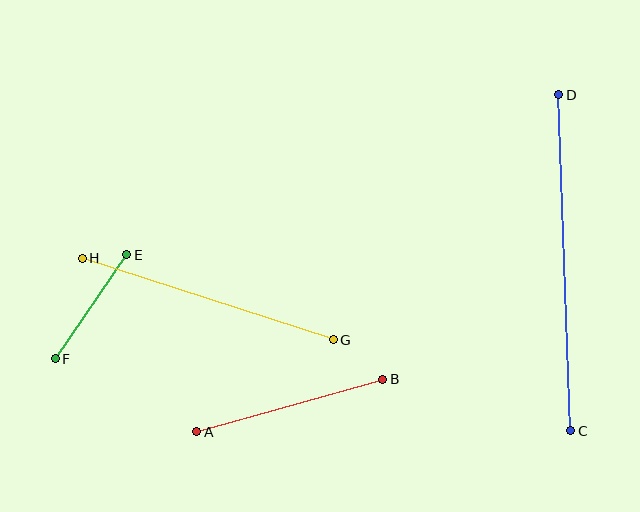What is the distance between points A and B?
The distance is approximately 193 pixels.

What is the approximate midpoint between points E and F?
The midpoint is at approximately (91, 307) pixels.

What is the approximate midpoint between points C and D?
The midpoint is at approximately (565, 263) pixels.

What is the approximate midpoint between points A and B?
The midpoint is at approximately (290, 405) pixels.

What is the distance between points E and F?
The distance is approximately 126 pixels.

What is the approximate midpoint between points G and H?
The midpoint is at approximately (208, 299) pixels.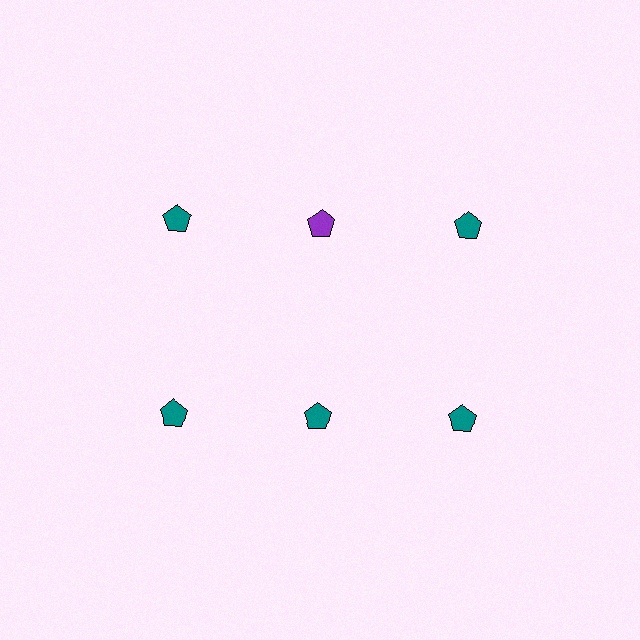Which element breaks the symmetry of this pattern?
The purple pentagon in the top row, second from left column breaks the symmetry. All other shapes are teal pentagons.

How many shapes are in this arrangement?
There are 6 shapes arranged in a grid pattern.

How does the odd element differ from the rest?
It has a different color: purple instead of teal.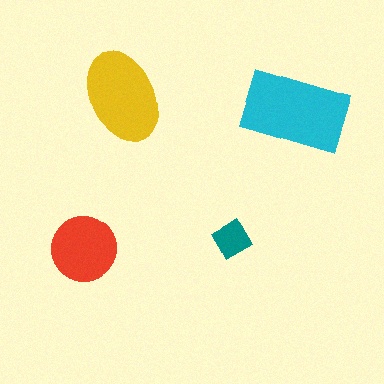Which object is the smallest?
The teal diamond.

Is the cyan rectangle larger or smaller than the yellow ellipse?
Larger.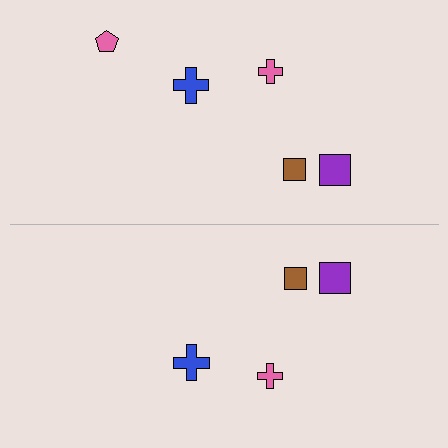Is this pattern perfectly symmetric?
No, the pattern is not perfectly symmetric. A pink pentagon is missing from the bottom side.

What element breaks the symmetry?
A pink pentagon is missing from the bottom side.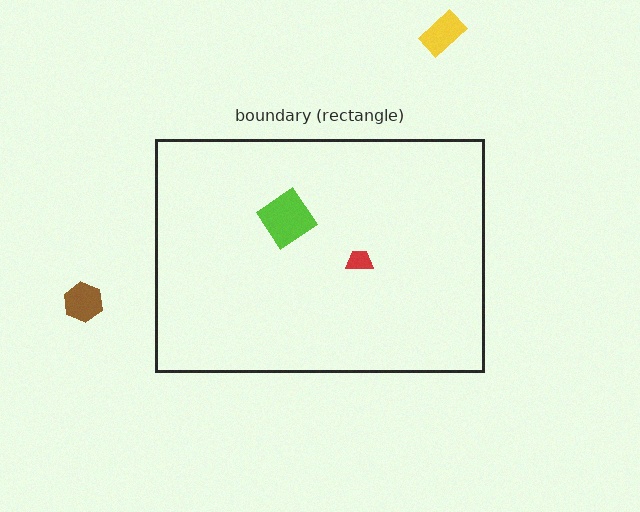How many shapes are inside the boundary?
2 inside, 2 outside.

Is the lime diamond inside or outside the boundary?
Inside.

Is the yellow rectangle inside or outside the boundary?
Outside.